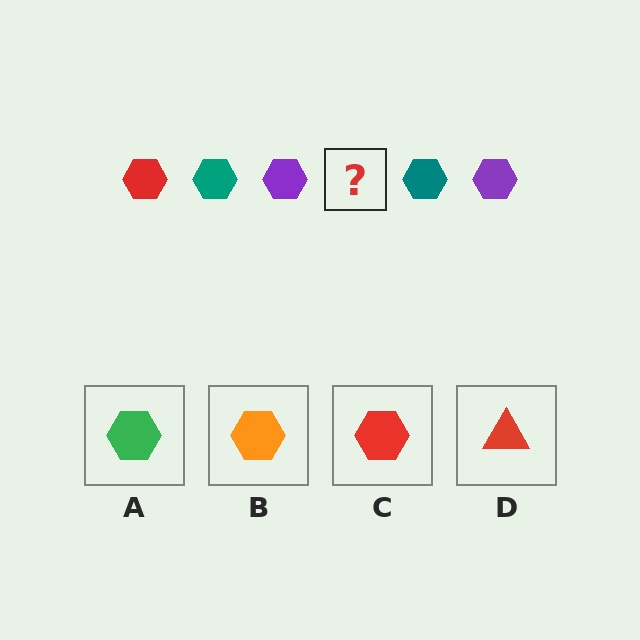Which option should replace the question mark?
Option C.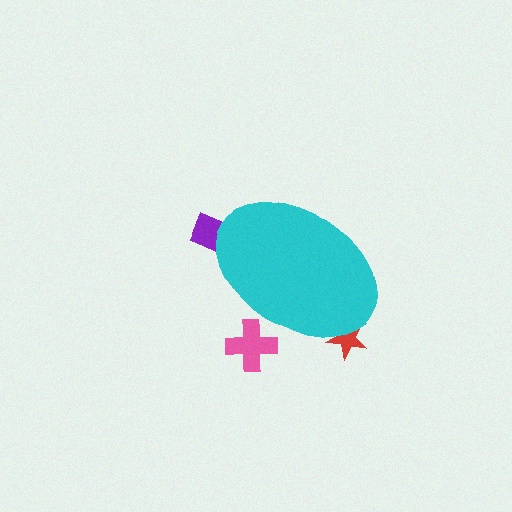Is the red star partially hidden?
Yes, the red star is partially hidden behind the cyan ellipse.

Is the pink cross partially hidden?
Yes, the pink cross is partially hidden behind the cyan ellipse.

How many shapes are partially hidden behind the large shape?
3 shapes are partially hidden.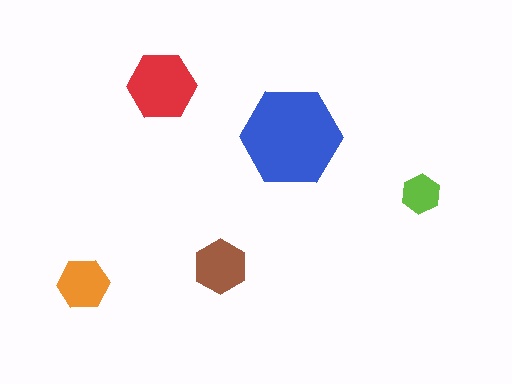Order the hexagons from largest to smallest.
the blue one, the red one, the brown one, the orange one, the lime one.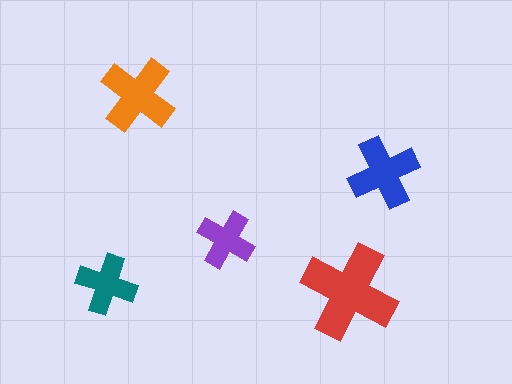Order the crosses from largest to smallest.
the red one, the orange one, the blue one, the teal one, the purple one.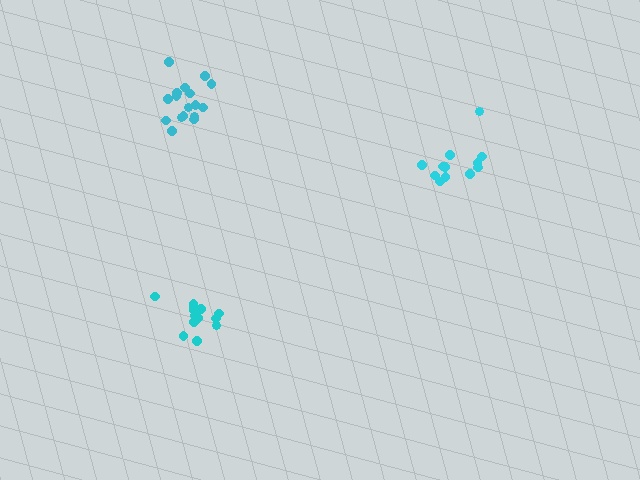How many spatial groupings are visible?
There are 3 spatial groupings.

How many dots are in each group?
Group 1: 12 dots, Group 2: 13 dots, Group 3: 17 dots (42 total).